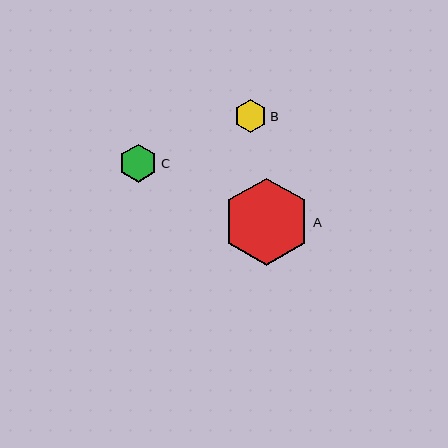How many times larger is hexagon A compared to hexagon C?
Hexagon A is approximately 2.3 times the size of hexagon C.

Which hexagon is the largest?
Hexagon A is the largest with a size of approximately 87 pixels.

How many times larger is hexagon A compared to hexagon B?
Hexagon A is approximately 2.6 times the size of hexagon B.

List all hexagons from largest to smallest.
From largest to smallest: A, C, B.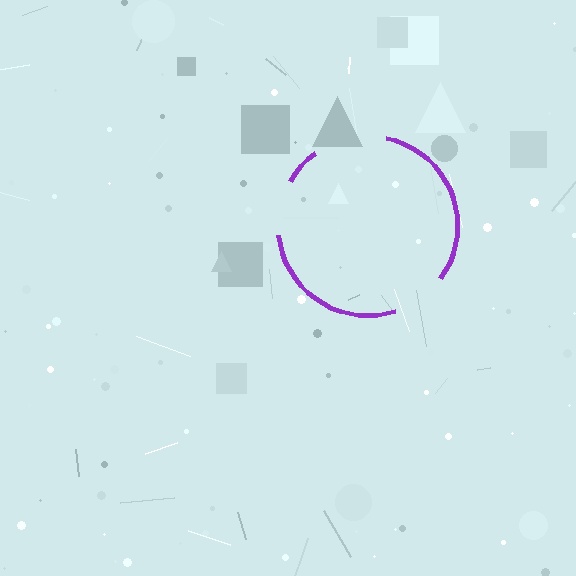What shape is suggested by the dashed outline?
The dashed outline suggests a circle.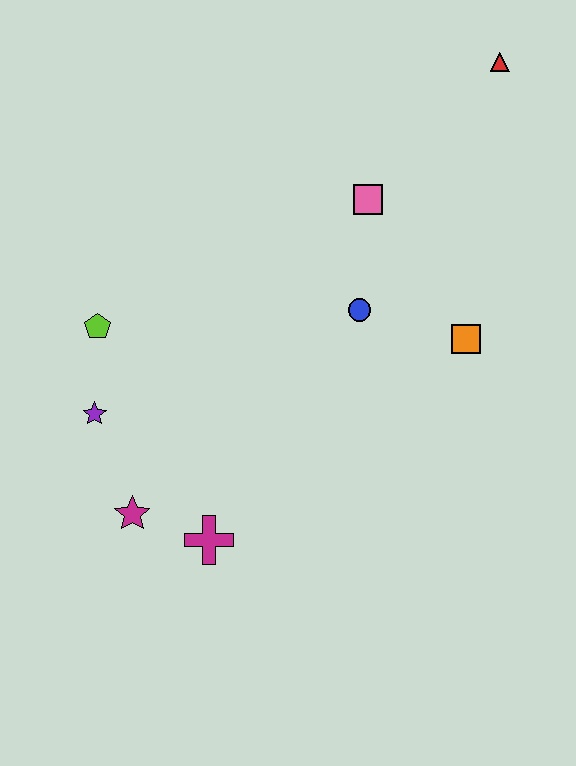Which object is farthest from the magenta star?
The red triangle is farthest from the magenta star.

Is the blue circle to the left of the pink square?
Yes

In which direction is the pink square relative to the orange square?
The pink square is above the orange square.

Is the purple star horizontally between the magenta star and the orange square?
No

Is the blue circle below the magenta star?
No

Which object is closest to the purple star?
The lime pentagon is closest to the purple star.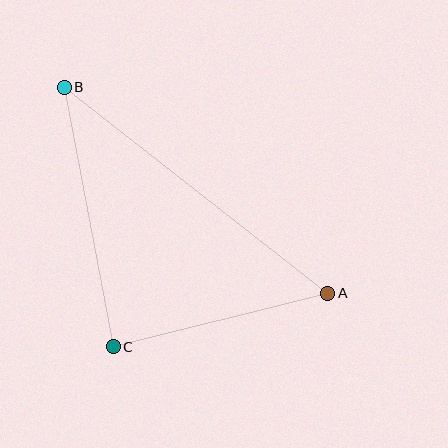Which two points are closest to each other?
Points A and C are closest to each other.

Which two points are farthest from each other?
Points A and B are farthest from each other.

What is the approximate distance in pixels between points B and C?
The distance between B and C is approximately 264 pixels.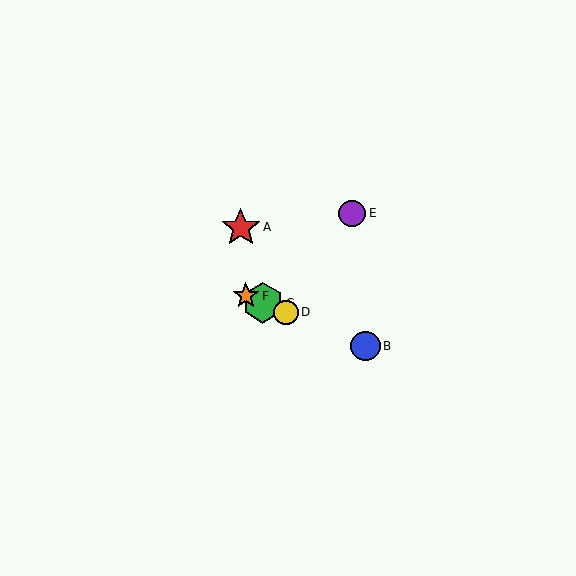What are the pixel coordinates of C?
Object C is at (263, 303).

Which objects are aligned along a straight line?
Objects B, C, D, F are aligned along a straight line.